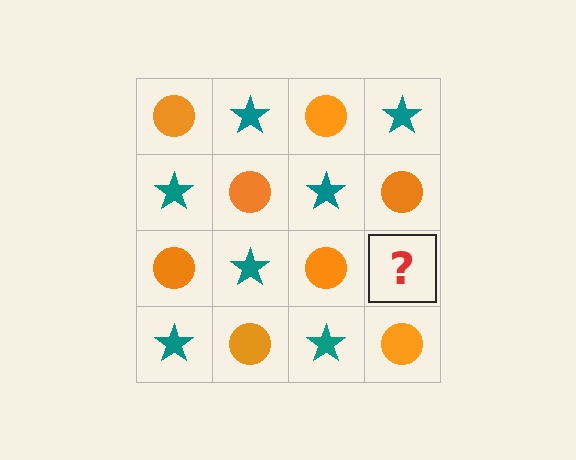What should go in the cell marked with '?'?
The missing cell should contain a teal star.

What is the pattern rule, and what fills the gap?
The rule is that it alternates orange circle and teal star in a checkerboard pattern. The gap should be filled with a teal star.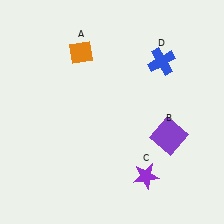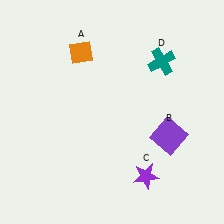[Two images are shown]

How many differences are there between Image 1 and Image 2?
There is 1 difference between the two images.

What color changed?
The cross (D) changed from blue in Image 1 to teal in Image 2.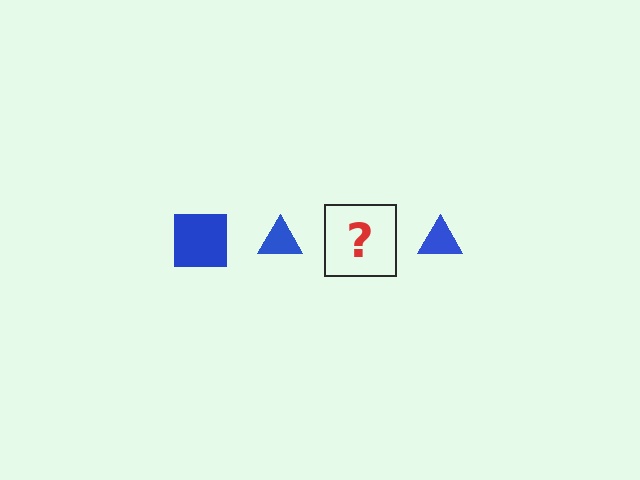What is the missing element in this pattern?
The missing element is a blue square.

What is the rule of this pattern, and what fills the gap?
The rule is that the pattern cycles through square, triangle shapes in blue. The gap should be filled with a blue square.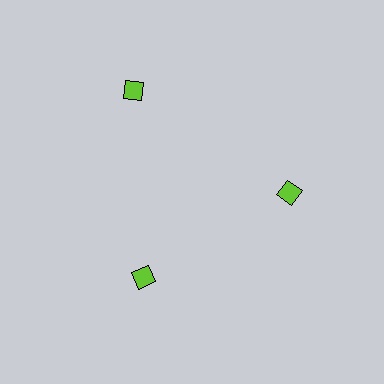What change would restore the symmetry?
The symmetry would be restored by moving it inward, back onto the ring so that all 3 diamonds sit at equal angles and equal distance from the center.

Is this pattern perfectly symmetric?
No. The 3 lime diamonds are arranged in a ring, but one element near the 11 o'clock position is pushed outward from the center, breaking the 3-fold rotational symmetry.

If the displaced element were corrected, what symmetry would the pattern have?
It would have 3-fold rotational symmetry — the pattern would map onto itself every 120 degrees.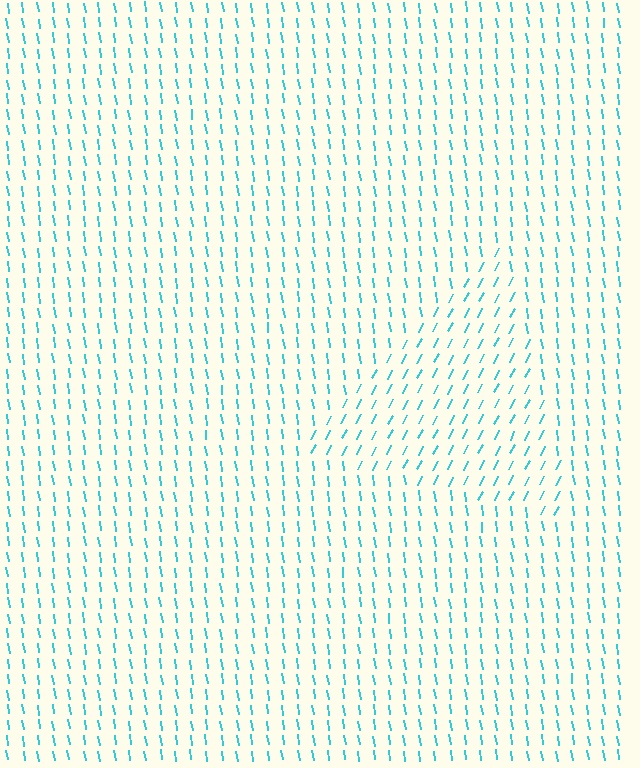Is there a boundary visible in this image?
Yes, there is a texture boundary formed by a change in line orientation.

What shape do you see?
I see a triangle.